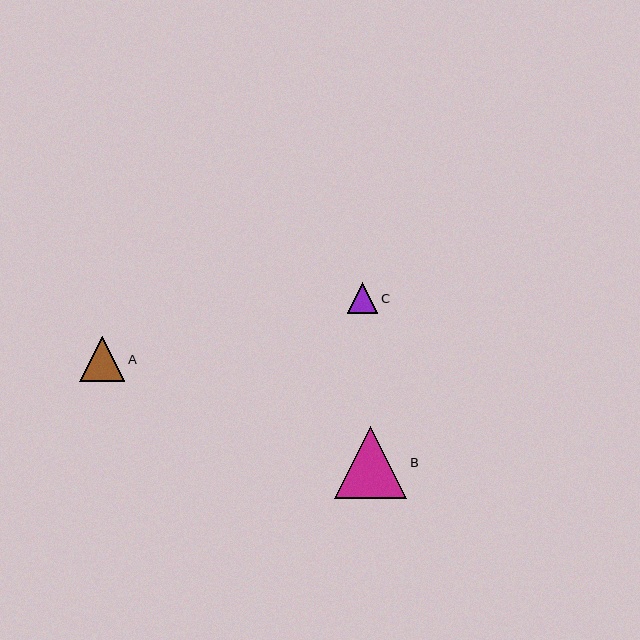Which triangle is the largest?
Triangle B is the largest with a size of approximately 72 pixels.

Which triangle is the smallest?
Triangle C is the smallest with a size of approximately 30 pixels.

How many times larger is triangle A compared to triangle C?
Triangle A is approximately 1.5 times the size of triangle C.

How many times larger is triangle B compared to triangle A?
Triangle B is approximately 1.6 times the size of triangle A.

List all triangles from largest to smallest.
From largest to smallest: B, A, C.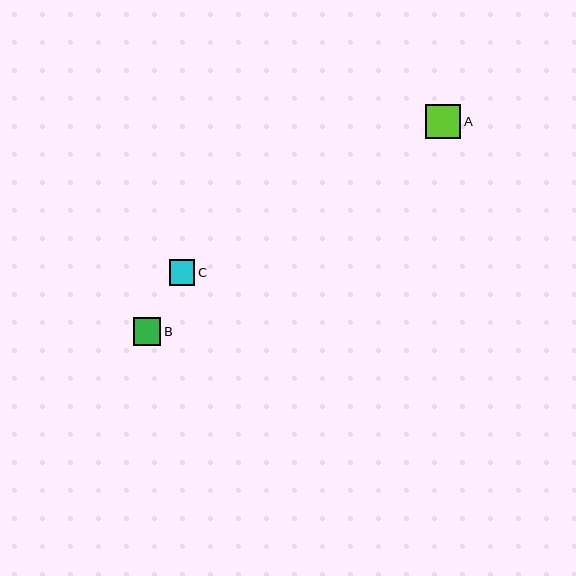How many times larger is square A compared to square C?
Square A is approximately 1.4 times the size of square C.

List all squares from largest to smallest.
From largest to smallest: A, B, C.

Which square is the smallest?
Square C is the smallest with a size of approximately 25 pixels.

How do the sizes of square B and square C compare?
Square B and square C are approximately the same size.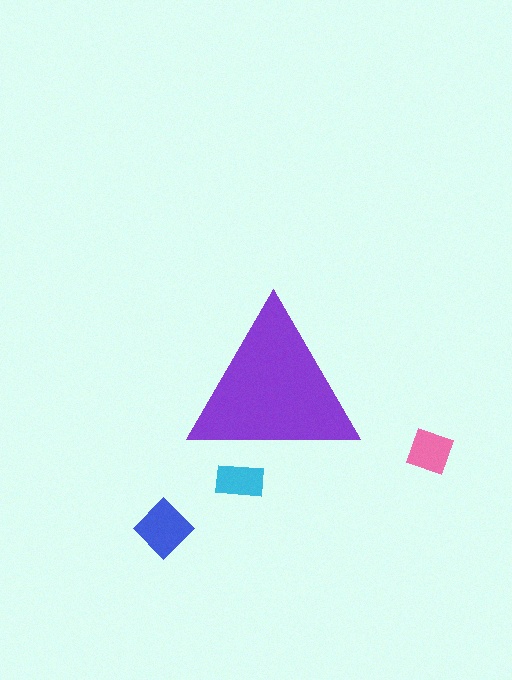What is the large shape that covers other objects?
A purple triangle.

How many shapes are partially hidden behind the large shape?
1 shape is partially hidden.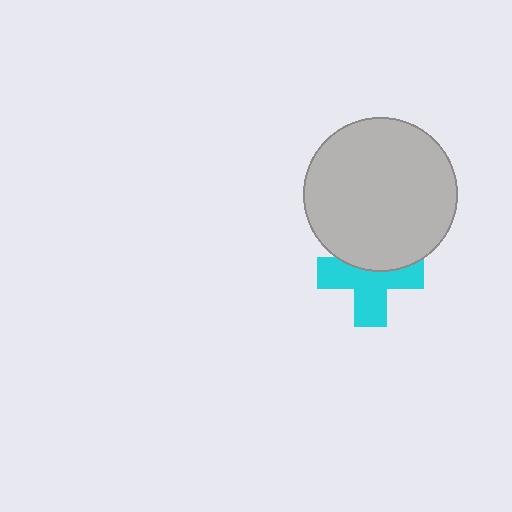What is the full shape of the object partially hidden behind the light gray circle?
The partially hidden object is a cyan cross.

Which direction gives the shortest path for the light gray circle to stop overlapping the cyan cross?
Moving up gives the shortest separation.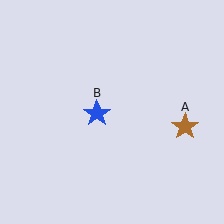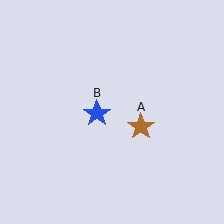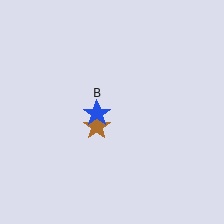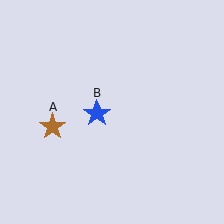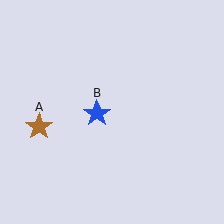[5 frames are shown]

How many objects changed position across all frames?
1 object changed position: brown star (object A).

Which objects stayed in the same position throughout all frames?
Blue star (object B) remained stationary.